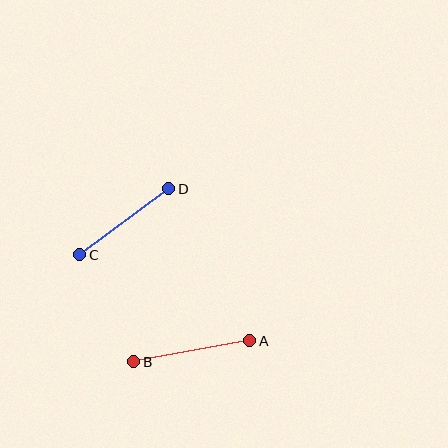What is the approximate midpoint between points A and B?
The midpoint is at approximately (192, 351) pixels.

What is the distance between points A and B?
The distance is approximately 118 pixels.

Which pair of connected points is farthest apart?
Points A and B are farthest apart.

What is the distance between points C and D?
The distance is approximately 111 pixels.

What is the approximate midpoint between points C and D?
The midpoint is at approximately (124, 222) pixels.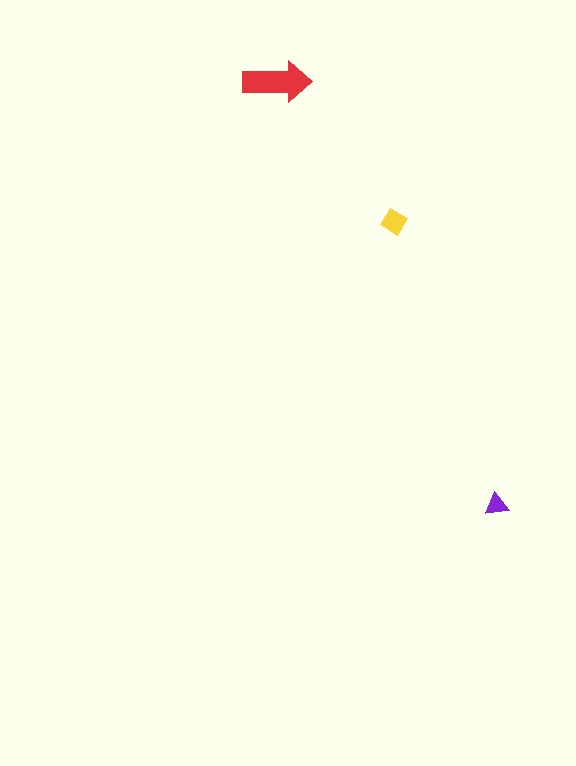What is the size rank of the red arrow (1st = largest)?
1st.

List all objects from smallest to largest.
The purple triangle, the yellow diamond, the red arrow.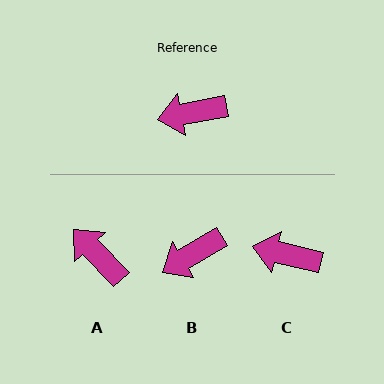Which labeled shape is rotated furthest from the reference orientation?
A, about 57 degrees away.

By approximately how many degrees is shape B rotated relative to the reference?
Approximately 20 degrees counter-clockwise.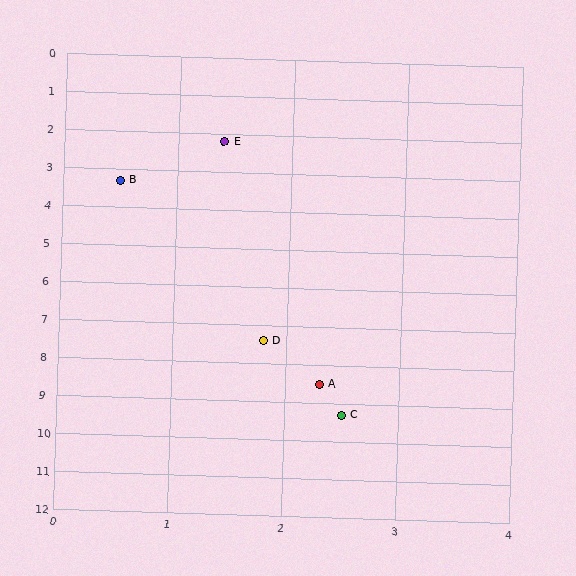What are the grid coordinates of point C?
Point C is at approximately (2.5, 9.3).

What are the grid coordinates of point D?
Point D is at approximately (1.8, 7.4).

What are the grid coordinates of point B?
Point B is at approximately (0.5, 3.3).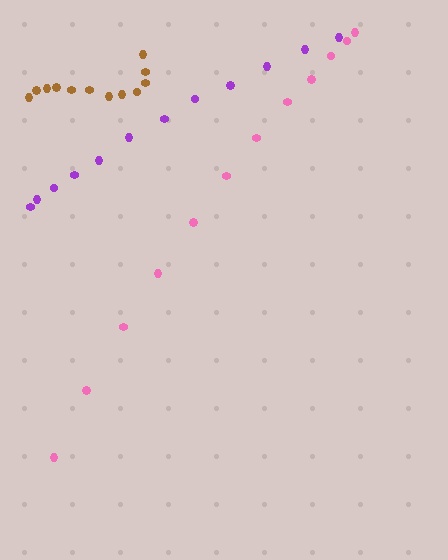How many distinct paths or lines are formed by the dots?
There are 3 distinct paths.